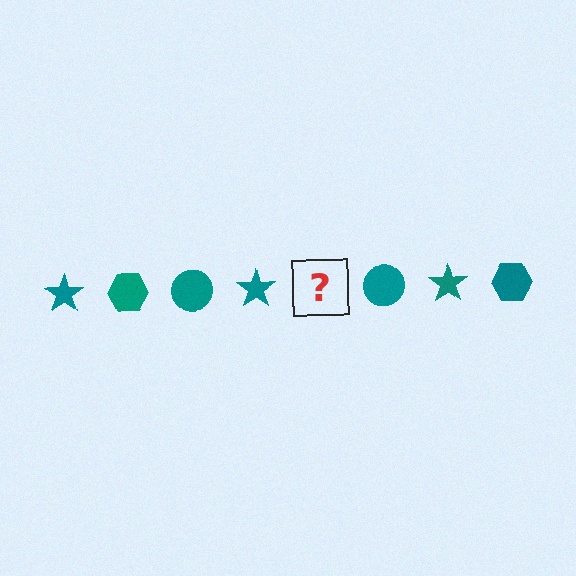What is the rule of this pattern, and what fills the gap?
The rule is that the pattern cycles through star, hexagon, circle shapes in teal. The gap should be filled with a teal hexagon.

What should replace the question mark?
The question mark should be replaced with a teal hexagon.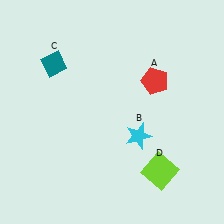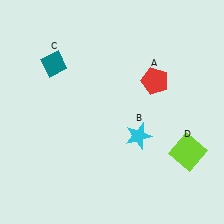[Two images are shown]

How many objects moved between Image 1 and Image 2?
1 object moved between the two images.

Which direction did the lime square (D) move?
The lime square (D) moved right.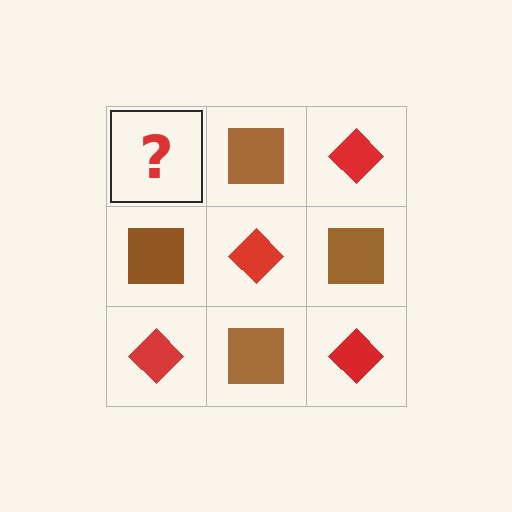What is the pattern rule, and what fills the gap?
The rule is that it alternates red diamond and brown square in a checkerboard pattern. The gap should be filled with a red diamond.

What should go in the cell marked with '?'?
The missing cell should contain a red diamond.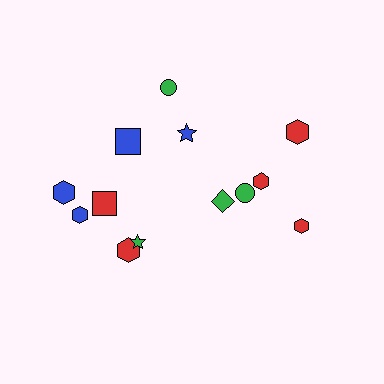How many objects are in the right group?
There are 5 objects.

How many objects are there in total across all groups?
There are 13 objects.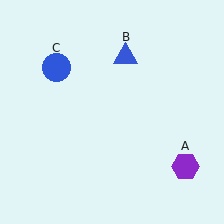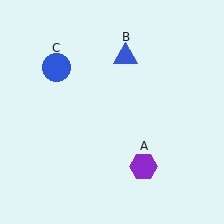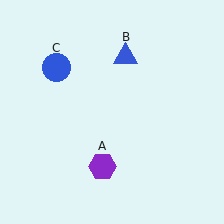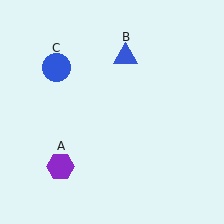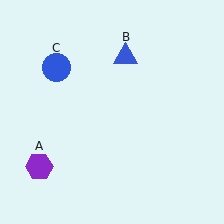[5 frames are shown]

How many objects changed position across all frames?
1 object changed position: purple hexagon (object A).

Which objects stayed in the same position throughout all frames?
Blue triangle (object B) and blue circle (object C) remained stationary.